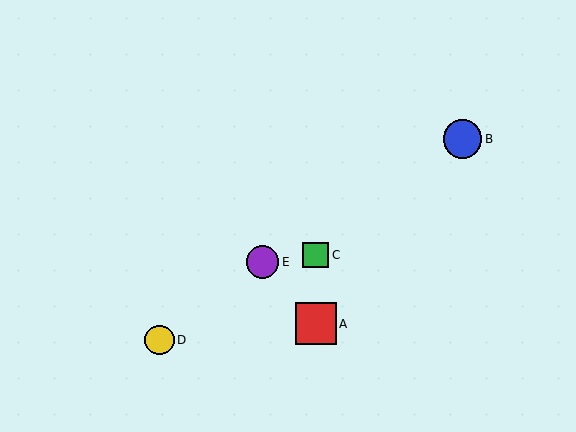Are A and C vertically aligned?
Yes, both are at x≈316.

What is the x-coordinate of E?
Object E is at x≈263.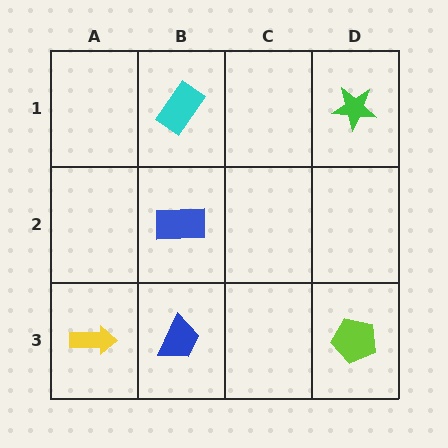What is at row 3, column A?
A yellow arrow.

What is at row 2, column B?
A blue rectangle.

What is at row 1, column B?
A cyan rectangle.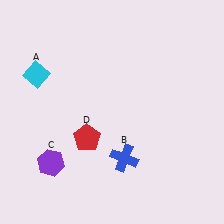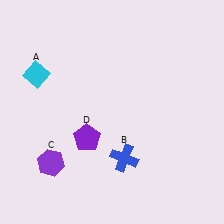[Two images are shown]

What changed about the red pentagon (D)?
In Image 1, D is red. In Image 2, it changed to purple.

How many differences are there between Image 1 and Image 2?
There is 1 difference between the two images.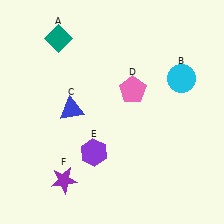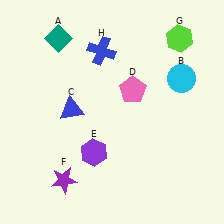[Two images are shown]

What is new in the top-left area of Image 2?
A blue cross (H) was added in the top-left area of Image 2.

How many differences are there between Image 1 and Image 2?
There are 2 differences between the two images.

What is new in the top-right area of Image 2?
A lime hexagon (G) was added in the top-right area of Image 2.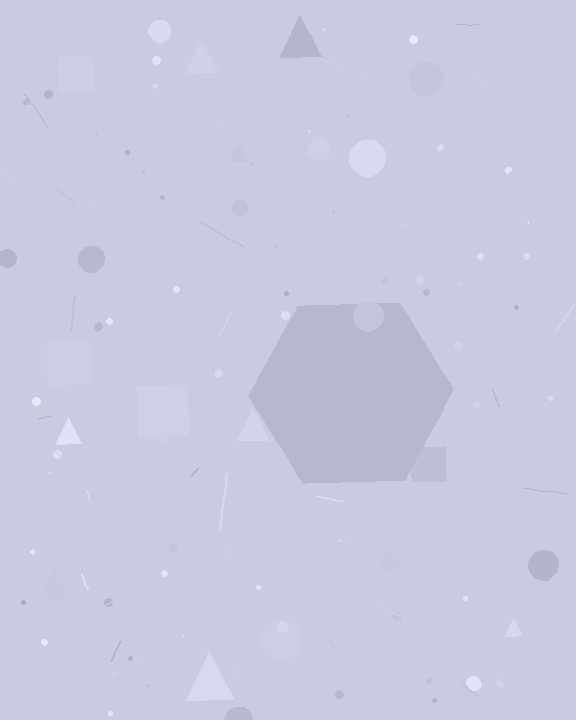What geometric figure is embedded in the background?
A hexagon is embedded in the background.